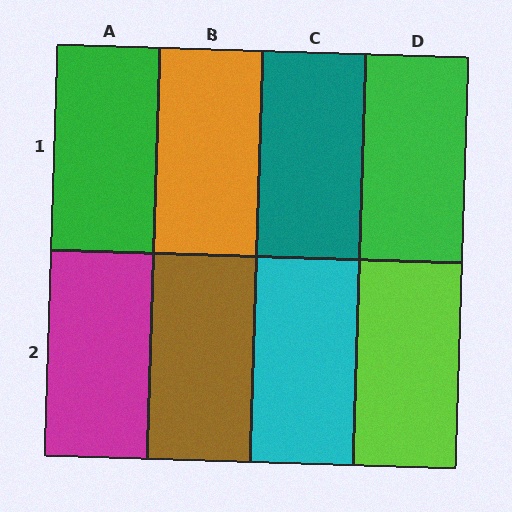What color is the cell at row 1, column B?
Orange.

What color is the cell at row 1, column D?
Green.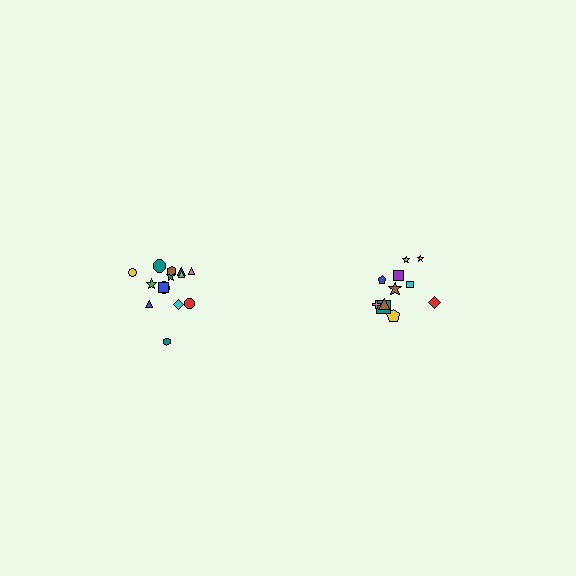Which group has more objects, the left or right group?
The left group.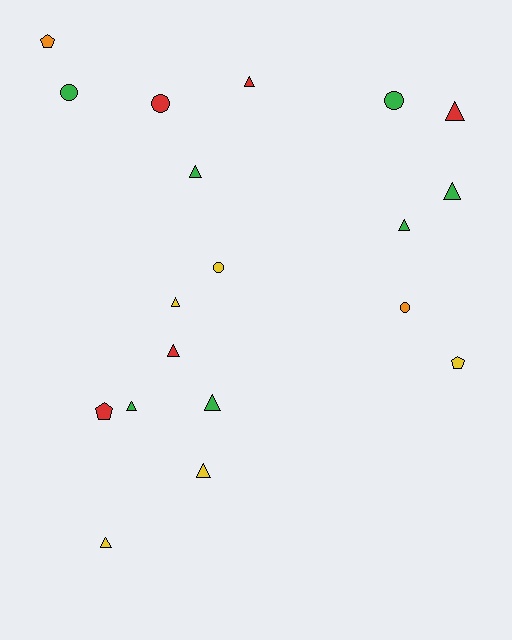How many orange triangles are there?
There are no orange triangles.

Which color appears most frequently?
Green, with 7 objects.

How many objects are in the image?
There are 19 objects.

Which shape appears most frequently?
Triangle, with 11 objects.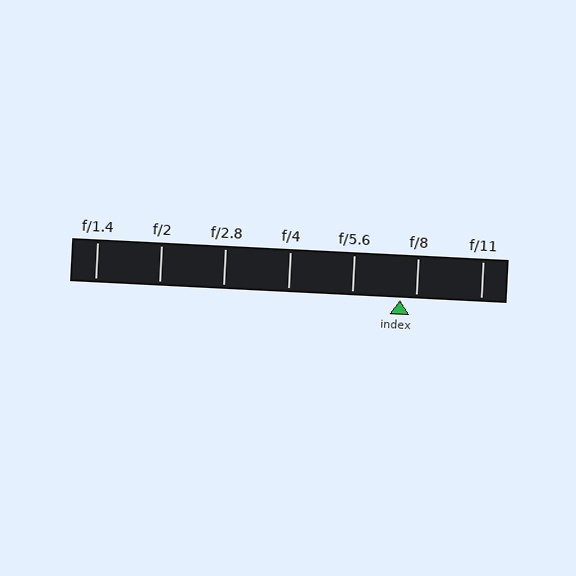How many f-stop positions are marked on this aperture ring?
There are 7 f-stop positions marked.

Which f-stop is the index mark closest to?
The index mark is closest to f/8.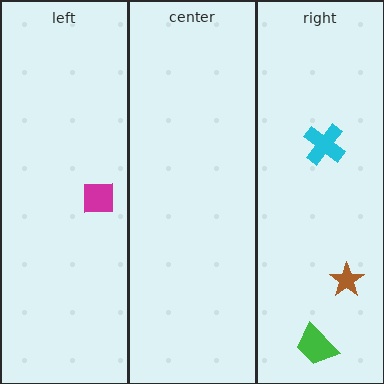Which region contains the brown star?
The right region.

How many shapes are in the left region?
1.